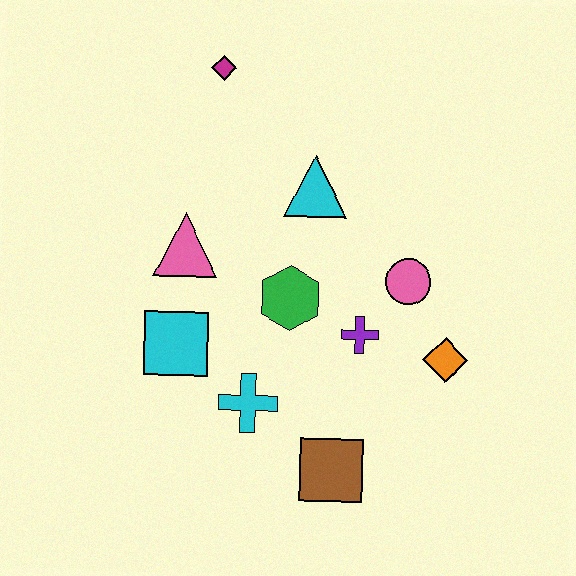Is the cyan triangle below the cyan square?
No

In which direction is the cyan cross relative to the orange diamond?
The cyan cross is to the left of the orange diamond.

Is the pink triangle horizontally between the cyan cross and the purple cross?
No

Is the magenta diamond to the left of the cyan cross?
Yes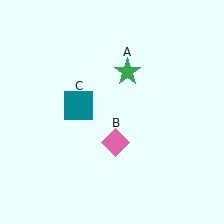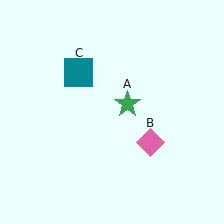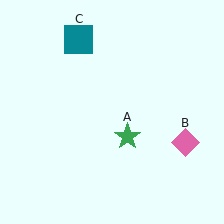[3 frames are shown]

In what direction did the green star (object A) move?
The green star (object A) moved down.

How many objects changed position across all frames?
3 objects changed position: green star (object A), pink diamond (object B), teal square (object C).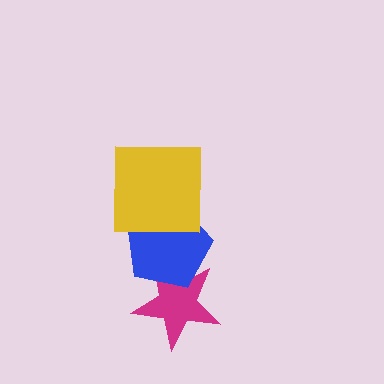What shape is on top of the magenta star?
The blue pentagon is on top of the magenta star.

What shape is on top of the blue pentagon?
The yellow square is on top of the blue pentagon.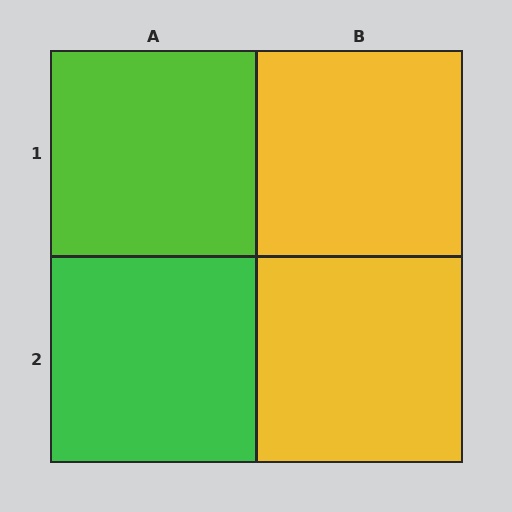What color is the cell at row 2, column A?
Green.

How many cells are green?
1 cell is green.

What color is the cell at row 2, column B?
Yellow.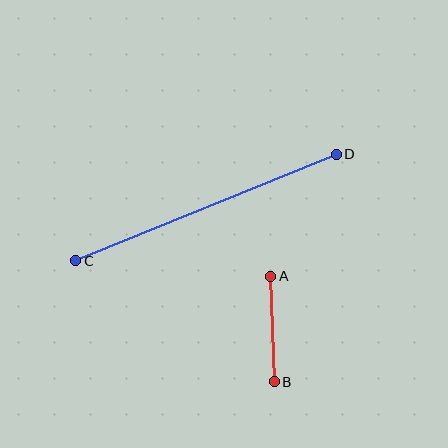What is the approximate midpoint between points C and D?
The midpoint is at approximately (206, 208) pixels.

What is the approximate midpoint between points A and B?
The midpoint is at approximately (273, 329) pixels.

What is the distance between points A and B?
The distance is approximately 106 pixels.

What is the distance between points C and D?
The distance is approximately 282 pixels.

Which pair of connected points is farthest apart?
Points C and D are farthest apart.